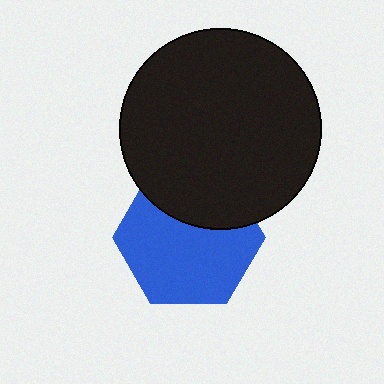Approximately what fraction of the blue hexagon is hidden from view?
Roughly 32% of the blue hexagon is hidden behind the black circle.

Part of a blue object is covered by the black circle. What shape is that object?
It is a hexagon.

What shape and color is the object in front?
The object in front is a black circle.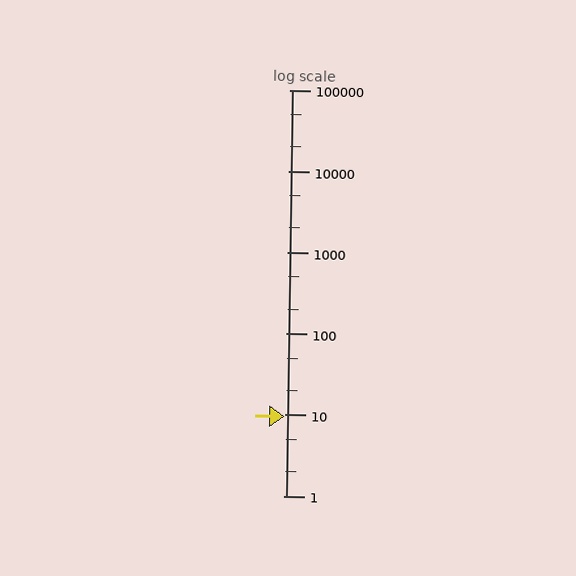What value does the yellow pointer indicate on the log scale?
The pointer indicates approximately 9.4.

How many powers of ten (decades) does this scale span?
The scale spans 5 decades, from 1 to 100000.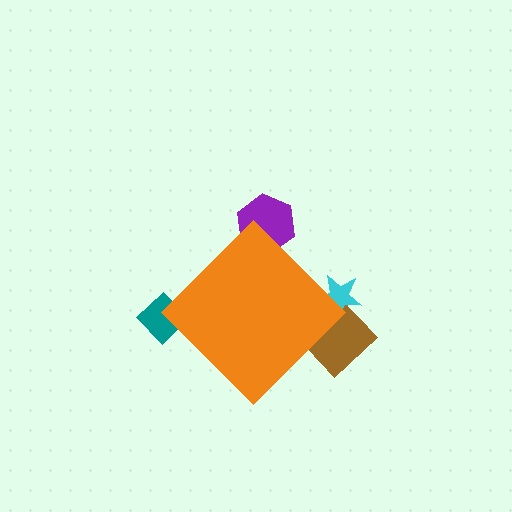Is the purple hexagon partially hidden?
Yes, the purple hexagon is partially hidden behind the orange diamond.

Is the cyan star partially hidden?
Yes, the cyan star is partially hidden behind the orange diamond.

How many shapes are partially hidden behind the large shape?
4 shapes are partially hidden.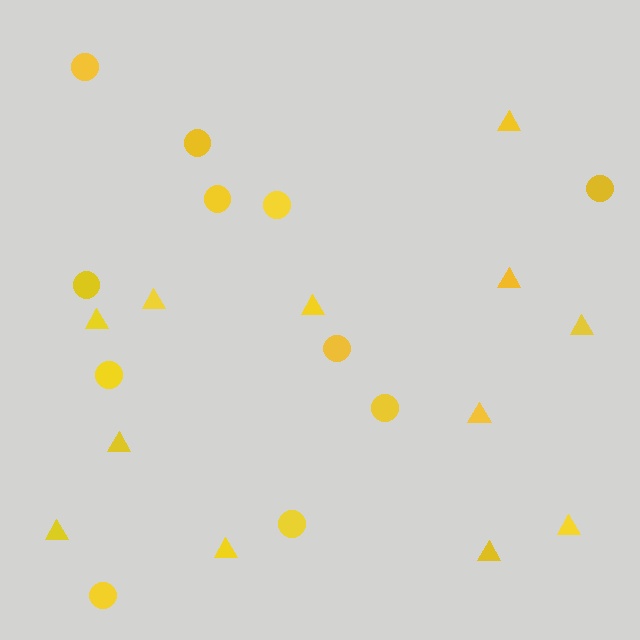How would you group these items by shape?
There are 2 groups: one group of circles (11) and one group of triangles (12).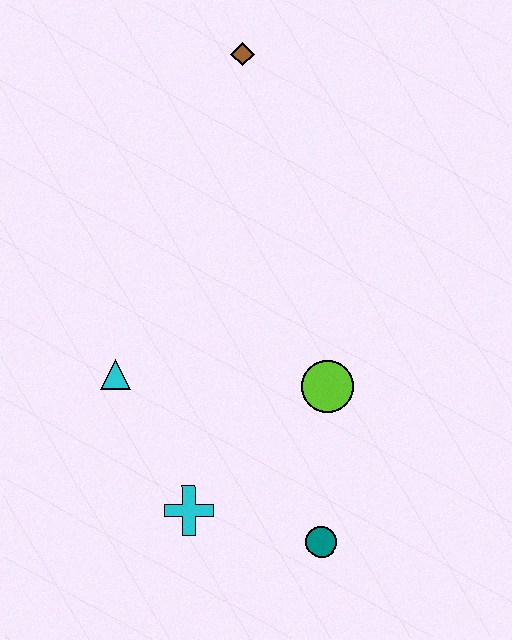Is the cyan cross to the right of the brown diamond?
No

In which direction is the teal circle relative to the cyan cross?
The teal circle is to the right of the cyan cross.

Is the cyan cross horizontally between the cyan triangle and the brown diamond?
Yes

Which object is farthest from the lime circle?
The brown diamond is farthest from the lime circle.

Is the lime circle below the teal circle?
No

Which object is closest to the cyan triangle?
The cyan cross is closest to the cyan triangle.